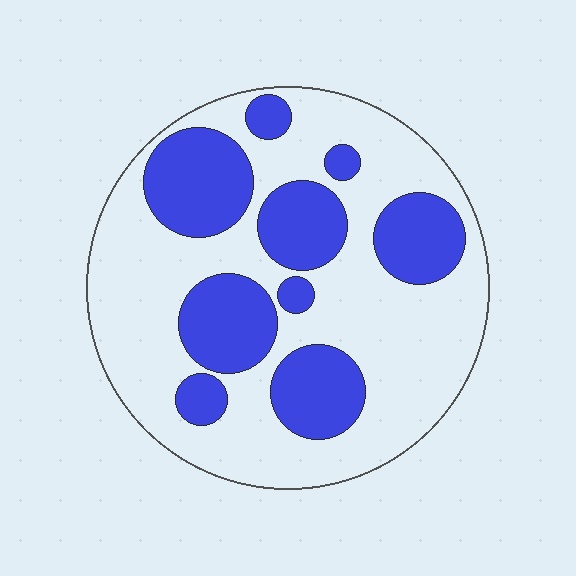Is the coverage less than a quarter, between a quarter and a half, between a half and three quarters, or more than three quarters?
Between a quarter and a half.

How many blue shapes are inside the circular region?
9.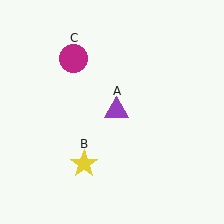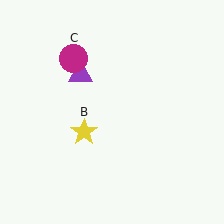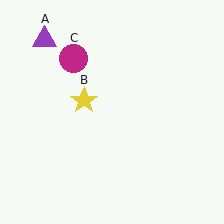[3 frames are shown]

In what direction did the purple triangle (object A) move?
The purple triangle (object A) moved up and to the left.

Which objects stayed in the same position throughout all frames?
Magenta circle (object C) remained stationary.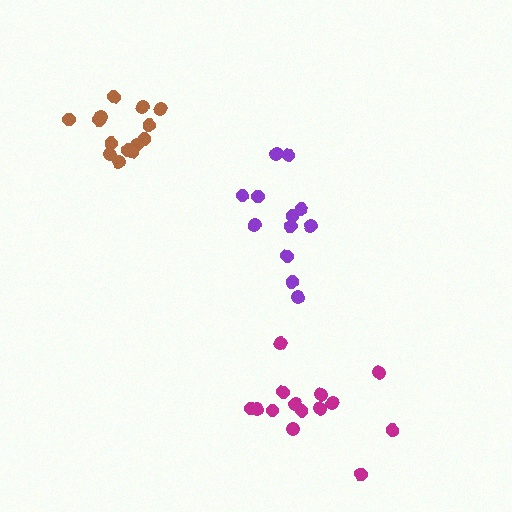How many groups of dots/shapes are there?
There are 3 groups.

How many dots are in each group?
Group 1: 12 dots, Group 2: 14 dots, Group 3: 14 dots (40 total).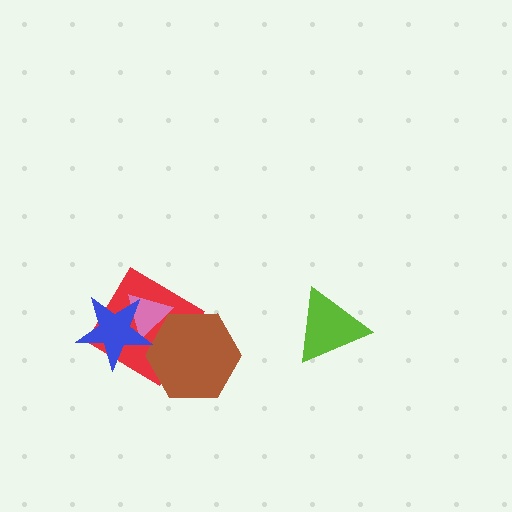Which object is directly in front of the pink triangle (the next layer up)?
The brown hexagon is directly in front of the pink triangle.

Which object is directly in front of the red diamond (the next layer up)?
The pink triangle is directly in front of the red diamond.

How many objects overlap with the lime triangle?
0 objects overlap with the lime triangle.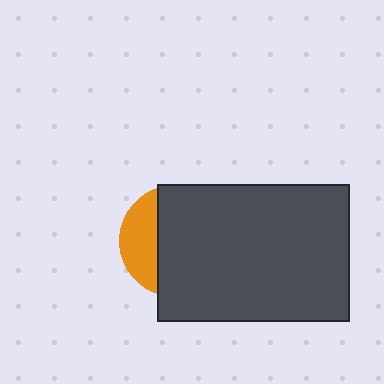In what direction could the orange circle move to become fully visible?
The orange circle could move left. That would shift it out from behind the dark gray rectangle entirely.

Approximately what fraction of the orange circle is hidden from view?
Roughly 70% of the orange circle is hidden behind the dark gray rectangle.